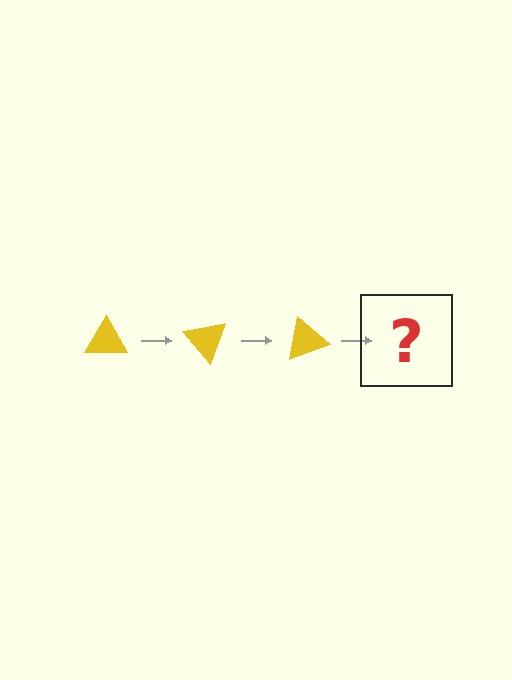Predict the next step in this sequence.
The next step is a yellow triangle rotated 150 degrees.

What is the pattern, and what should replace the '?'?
The pattern is that the triangle rotates 50 degrees each step. The '?' should be a yellow triangle rotated 150 degrees.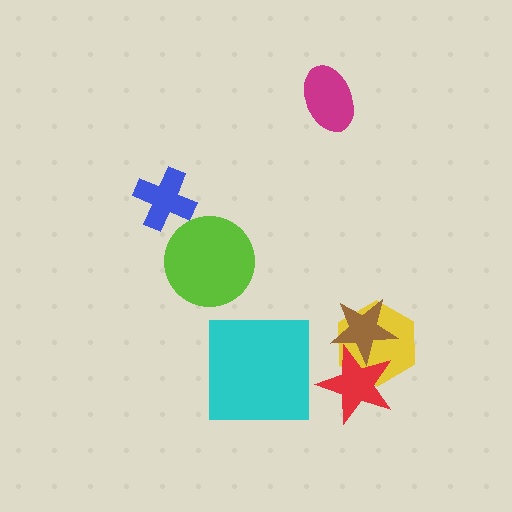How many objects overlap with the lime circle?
0 objects overlap with the lime circle.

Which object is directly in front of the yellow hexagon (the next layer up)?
The brown star is directly in front of the yellow hexagon.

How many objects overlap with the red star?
2 objects overlap with the red star.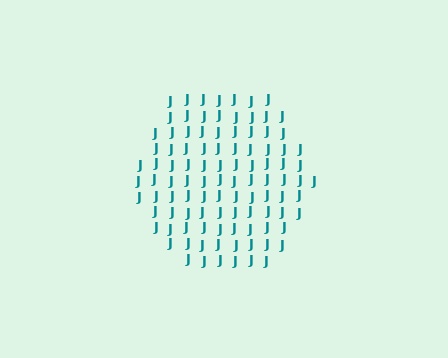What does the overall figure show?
The overall figure shows a hexagon.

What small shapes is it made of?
It is made of small letter J's.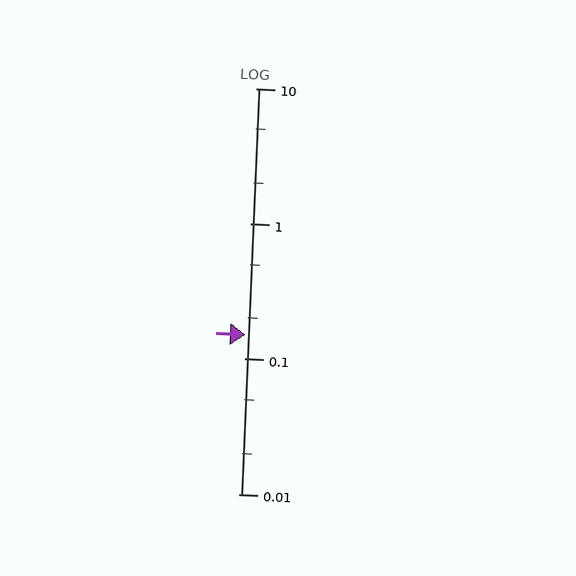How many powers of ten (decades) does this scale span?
The scale spans 3 decades, from 0.01 to 10.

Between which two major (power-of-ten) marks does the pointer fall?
The pointer is between 0.1 and 1.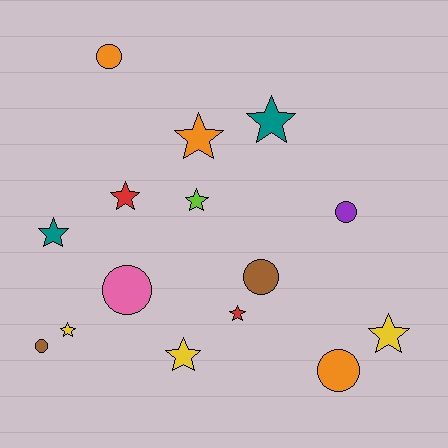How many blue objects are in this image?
There are no blue objects.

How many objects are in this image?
There are 15 objects.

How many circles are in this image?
There are 6 circles.